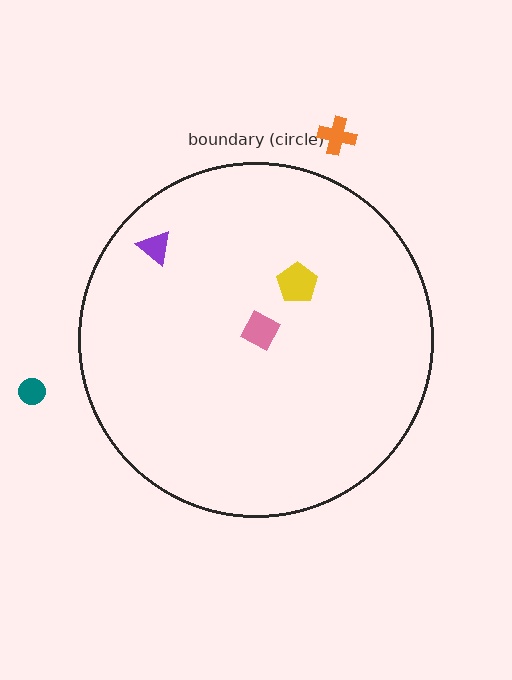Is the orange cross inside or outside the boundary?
Outside.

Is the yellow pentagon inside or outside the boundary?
Inside.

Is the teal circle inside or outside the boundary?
Outside.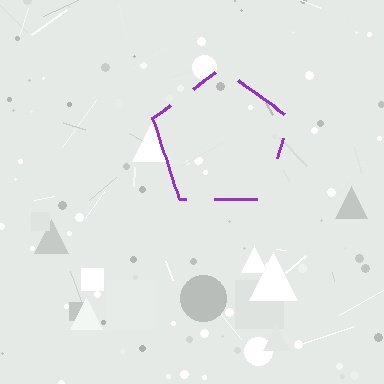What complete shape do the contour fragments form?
The contour fragments form a pentagon.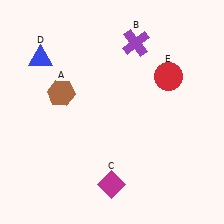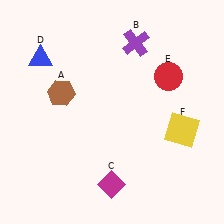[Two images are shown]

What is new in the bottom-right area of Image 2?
A yellow square (F) was added in the bottom-right area of Image 2.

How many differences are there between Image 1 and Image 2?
There is 1 difference between the two images.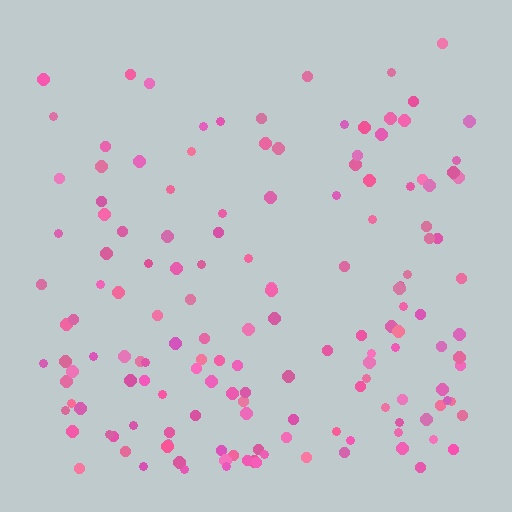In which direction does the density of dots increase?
From top to bottom, with the bottom side densest.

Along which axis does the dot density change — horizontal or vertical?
Vertical.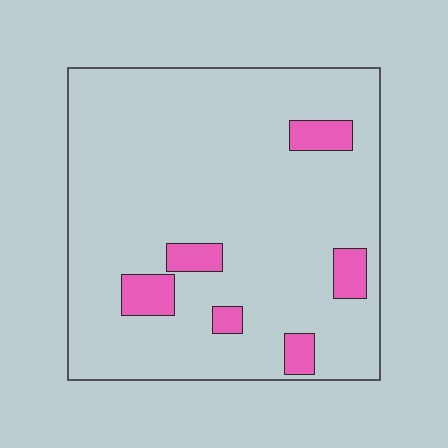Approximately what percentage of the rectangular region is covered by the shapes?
Approximately 10%.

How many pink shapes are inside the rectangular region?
6.